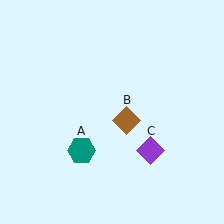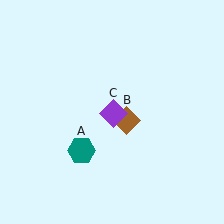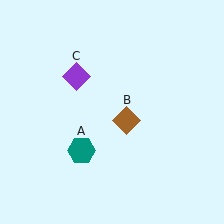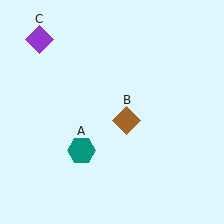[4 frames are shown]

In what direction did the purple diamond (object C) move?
The purple diamond (object C) moved up and to the left.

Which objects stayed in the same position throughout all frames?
Teal hexagon (object A) and brown diamond (object B) remained stationary.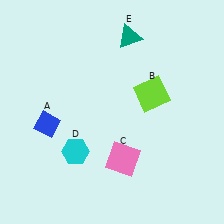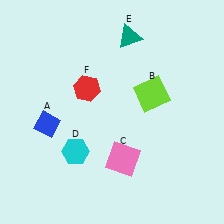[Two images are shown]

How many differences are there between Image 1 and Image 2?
There is 1 difference between the two images.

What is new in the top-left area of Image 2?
A red hexagon (F) was added in the top-left area of Image 2.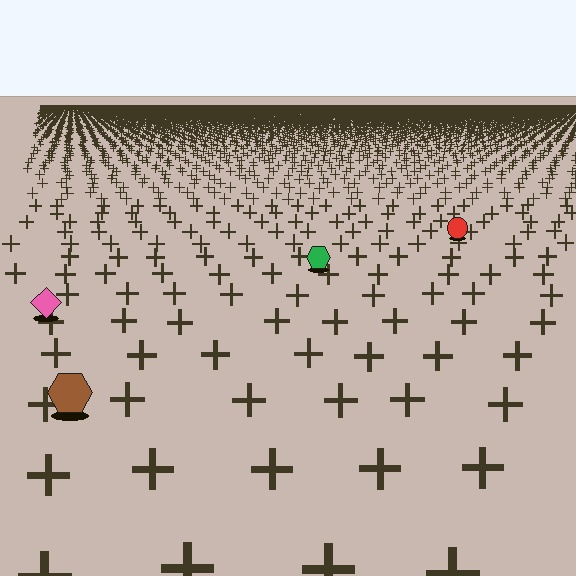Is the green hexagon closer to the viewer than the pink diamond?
No. The pink diamond is closer — you can tell from the texture gradient: the ground texture is coarser near it.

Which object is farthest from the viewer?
The red circle is farthest from the viewer. It appears smaller and the ground texture around it is denser.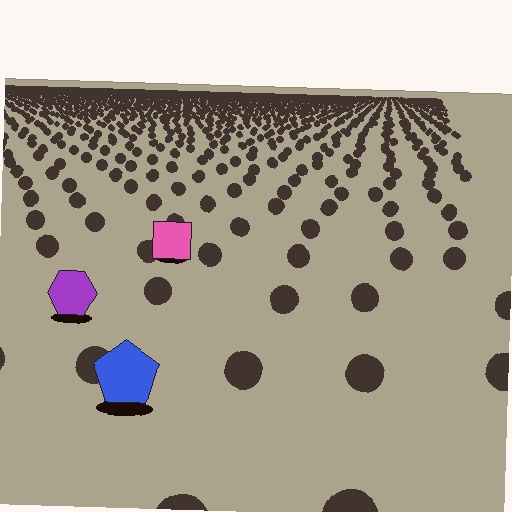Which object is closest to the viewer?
The blue pentagon is closest. The texture marks near it are larger and more spread out.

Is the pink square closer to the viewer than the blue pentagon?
No. The blue pentagon is closer — you can tell from the texture gradient: the ground texture is coarser near it.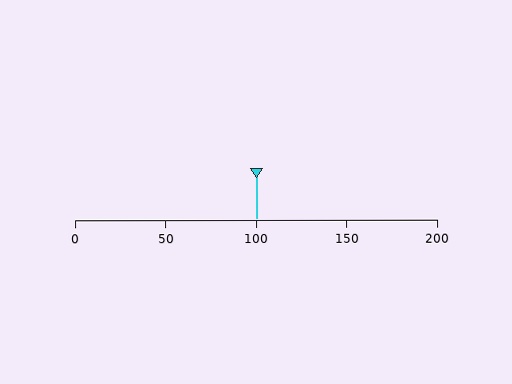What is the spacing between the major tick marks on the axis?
The major ticks are spaced 50 apart.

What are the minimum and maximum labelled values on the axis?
The axis runs from 0 to 200.